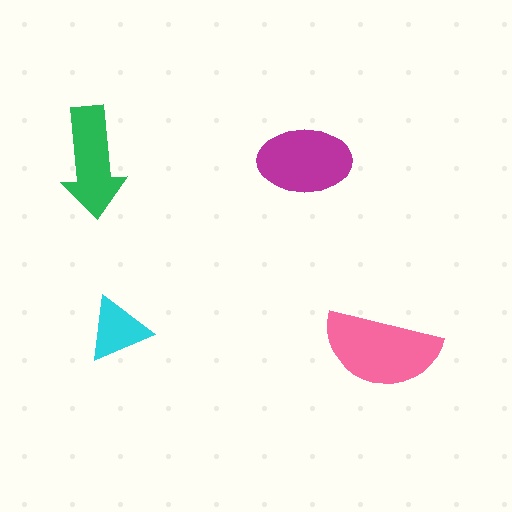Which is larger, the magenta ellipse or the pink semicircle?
The pink semicircle.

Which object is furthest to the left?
The green arrow is leftmost.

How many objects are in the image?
There are 4 objects in the image.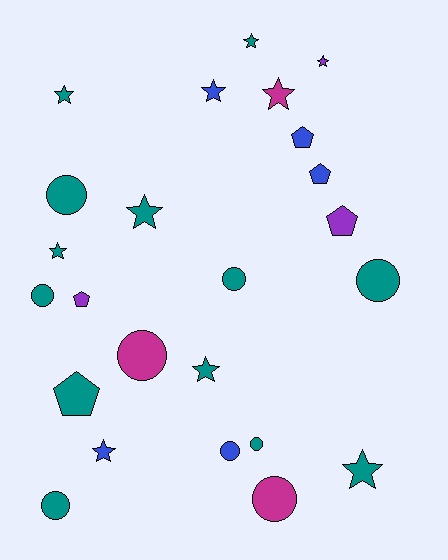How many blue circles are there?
There is 1 blue circle.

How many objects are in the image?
There are 24 objects.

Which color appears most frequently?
Teal, with 13 objects.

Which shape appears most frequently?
Star, with 10 objects.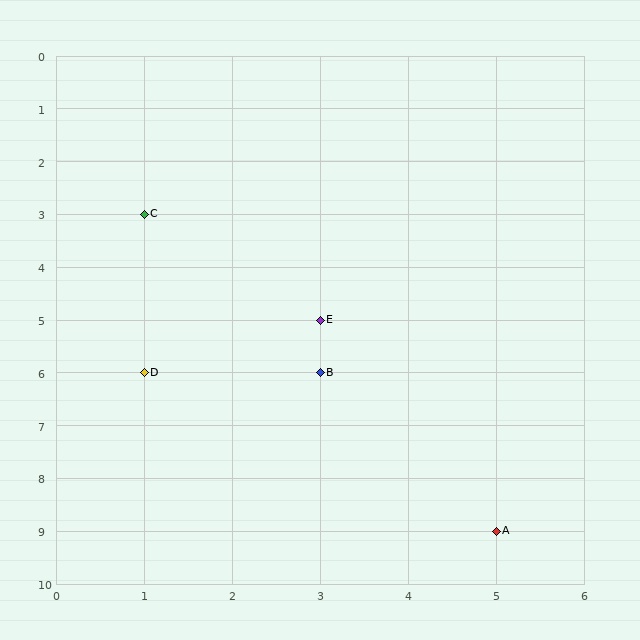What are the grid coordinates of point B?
Point B is at grid coordinates (3, 6).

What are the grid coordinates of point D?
Point D is at grid coordinates (1, 6).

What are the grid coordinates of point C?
Point C is at grid coordinates (1, 3).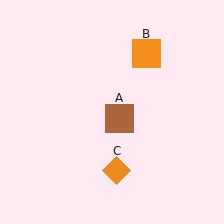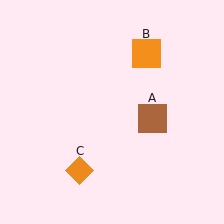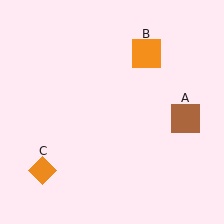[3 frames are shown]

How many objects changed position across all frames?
2 objects changed position: brown square (object A), orange diamond (object C).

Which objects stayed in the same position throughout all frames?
Orange square (object B) remained stationary.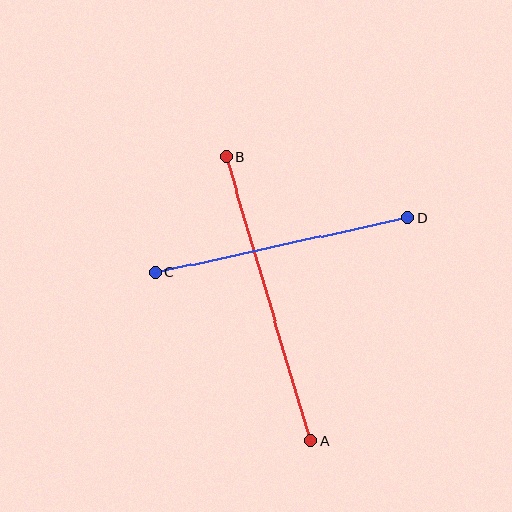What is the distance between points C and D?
The distance is approximately 259 pixels.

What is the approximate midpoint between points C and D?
The midpoint is at approximately (282, 245) pixels.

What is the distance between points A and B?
The distance is approximately 297 pixels.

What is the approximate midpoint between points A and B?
The midpoint is at approximately (268, 299) pixels.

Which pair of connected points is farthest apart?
Points A and B are farthest apart.